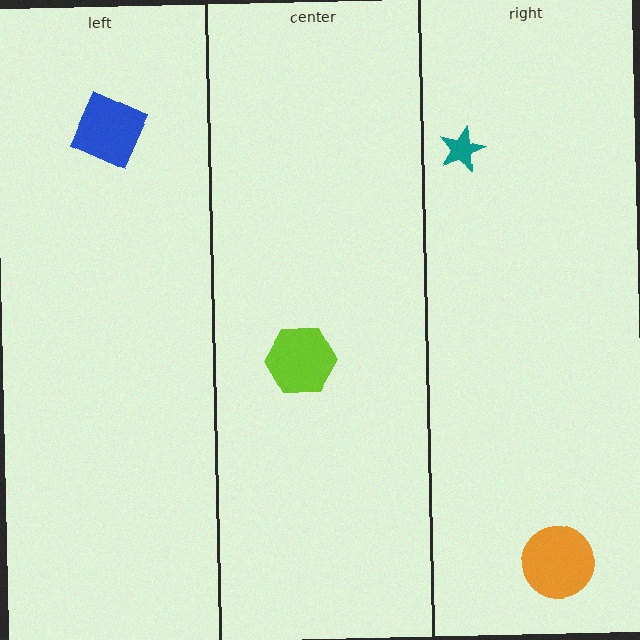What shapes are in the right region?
The orange circle, the teal star.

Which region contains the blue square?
The left region.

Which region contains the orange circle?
The right region.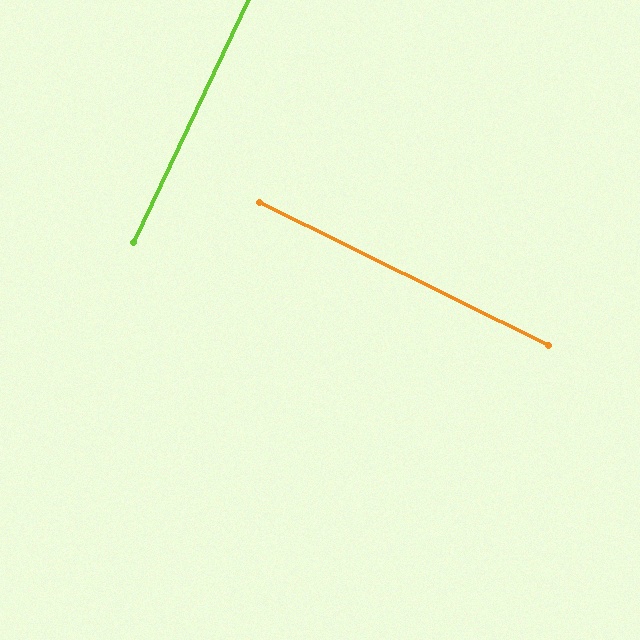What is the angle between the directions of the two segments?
Approximately 89 degrees.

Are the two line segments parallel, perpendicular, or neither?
Perpendicular — they meet at approximately 89°.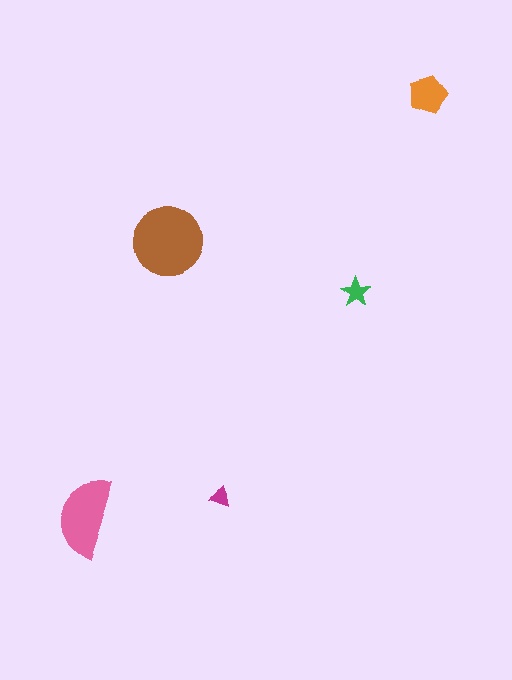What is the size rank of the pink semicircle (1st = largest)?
2nd.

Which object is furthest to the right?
The orange pentagon is rightmost.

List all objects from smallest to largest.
The magenta triangle, the green star, the orange pentagon, the pink semicircle, the brown circle.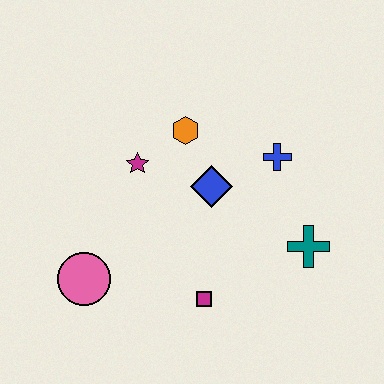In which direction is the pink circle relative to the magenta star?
The pink circle is below the magenta star.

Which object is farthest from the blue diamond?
The pink circle is farthest from the blue diamond.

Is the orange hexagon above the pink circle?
Yes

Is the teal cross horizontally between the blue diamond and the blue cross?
No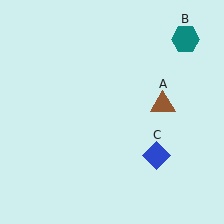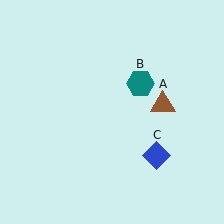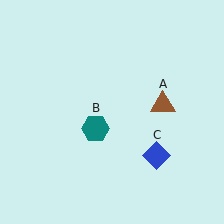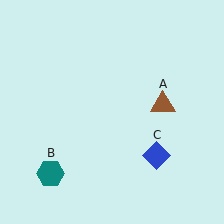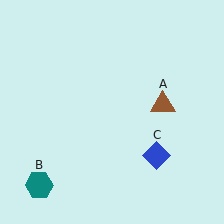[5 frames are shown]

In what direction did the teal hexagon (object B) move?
The teal hexagon (object B) moved down and to the left.